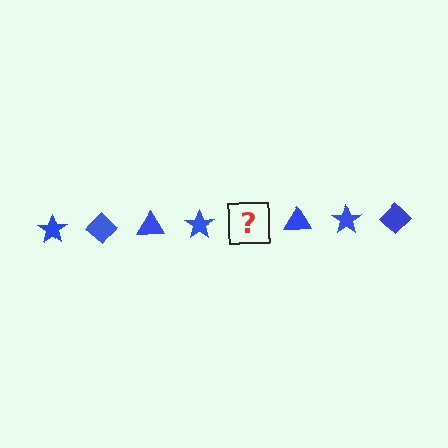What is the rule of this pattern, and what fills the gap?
The rule is that the pattern cycles through star, diamond, triangle shapes in blue. The gap should be filled with a blue diamond.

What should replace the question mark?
The question mark should be replaced with a blue diamond.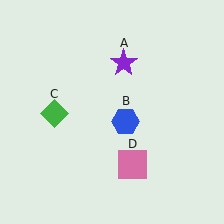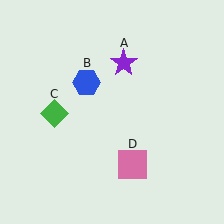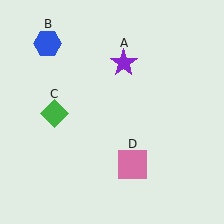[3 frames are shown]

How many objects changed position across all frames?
1 object changed position: blue hexagon (object B).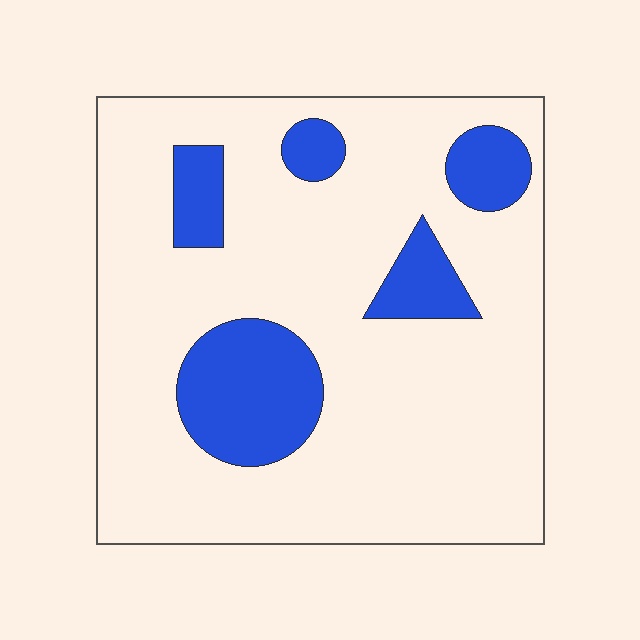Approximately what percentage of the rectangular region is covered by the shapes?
Approximately 20%.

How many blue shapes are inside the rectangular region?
5.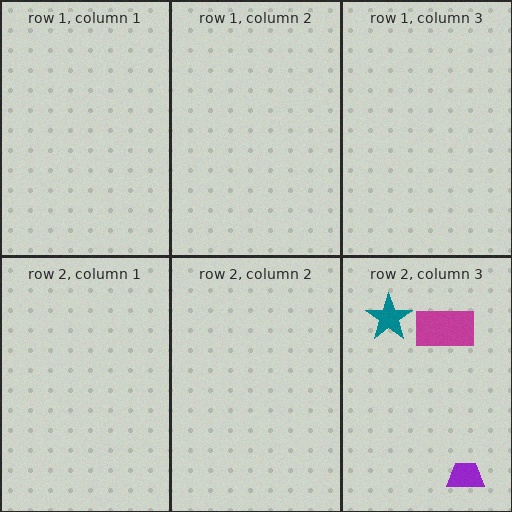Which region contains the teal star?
The row 2, column 3 region.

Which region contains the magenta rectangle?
The row 2, column 3 region.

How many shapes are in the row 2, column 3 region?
3.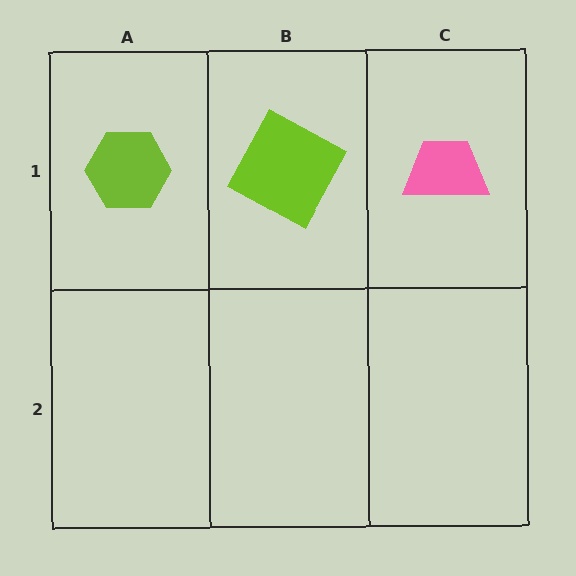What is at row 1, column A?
A lime hexagon.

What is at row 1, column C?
A pink trapezoid.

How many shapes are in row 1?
3 shapes.